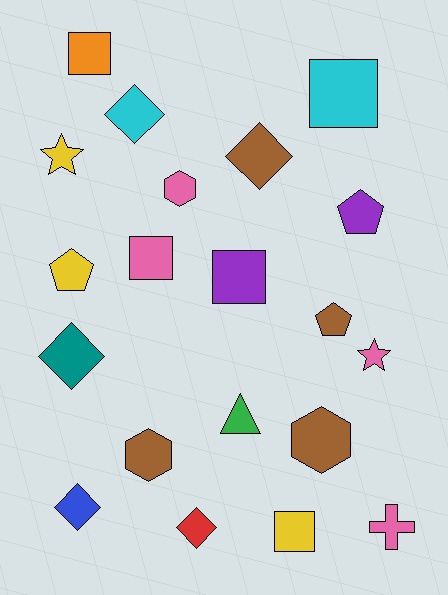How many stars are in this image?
There are 2 stars.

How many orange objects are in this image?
There is 1 orange object.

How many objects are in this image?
There are 20 objects.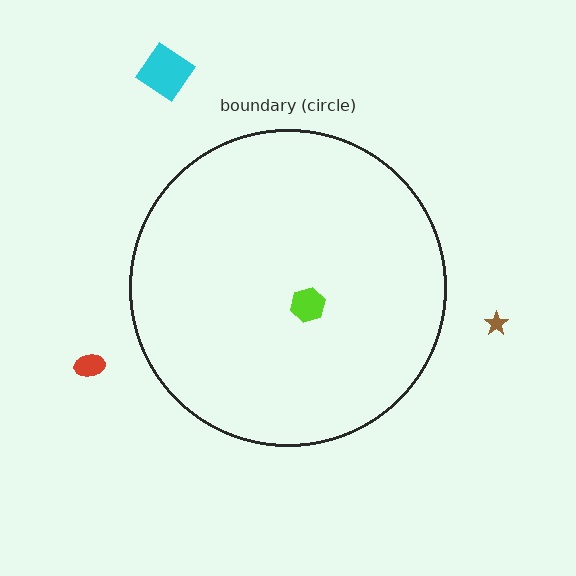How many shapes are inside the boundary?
1 inside, 3 outside.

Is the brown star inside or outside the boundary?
Outside.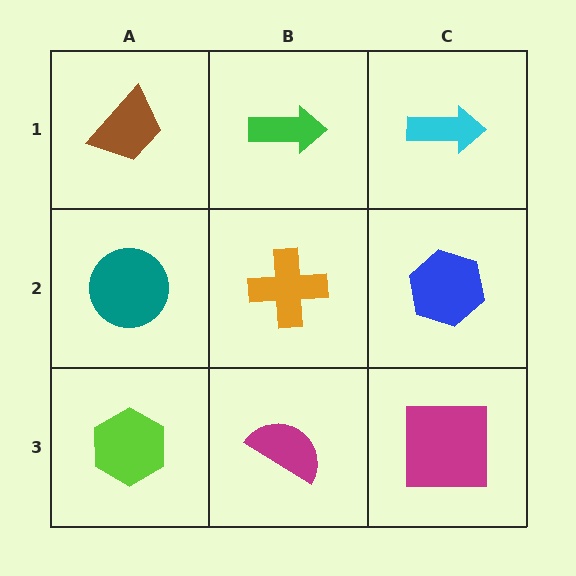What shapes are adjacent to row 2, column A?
A brown trapezoid (row 1, column A), a lime hexagon (row 3, column A), an orange cross (row 2, column B).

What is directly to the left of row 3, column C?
A magenta semicircle.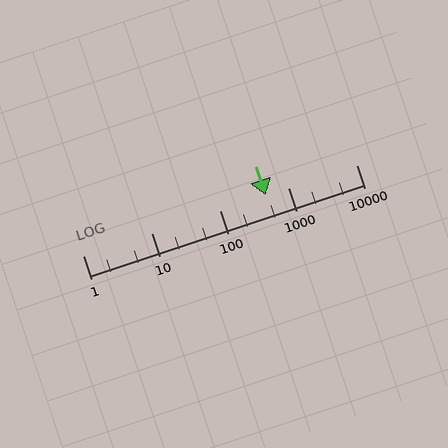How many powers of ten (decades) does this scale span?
The scale spans 4 decades, from 1 to 10000.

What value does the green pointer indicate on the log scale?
The pointer indicates approximately 470.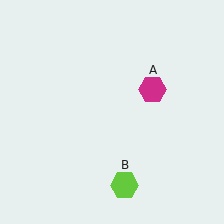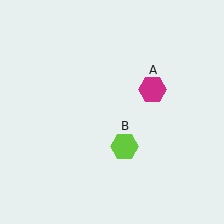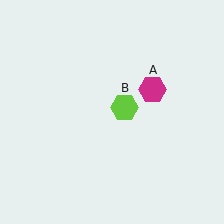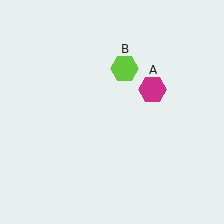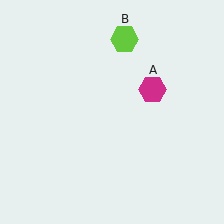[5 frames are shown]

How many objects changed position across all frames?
1 object changed position: lime hexagon (object B).